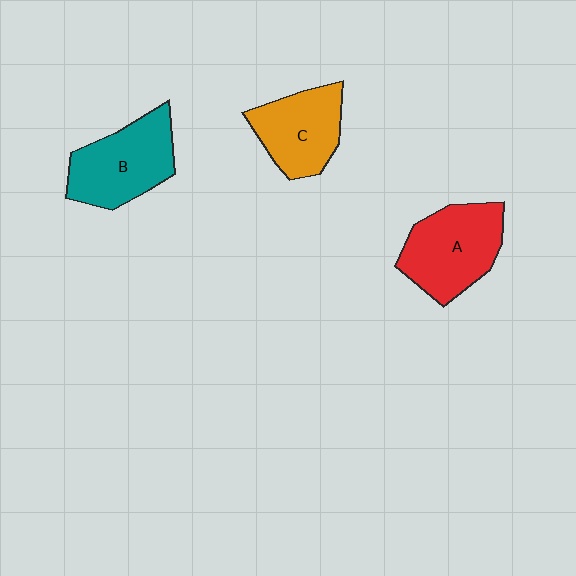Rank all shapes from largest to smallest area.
From largest to smallest: A (red), B (teal), C (orange).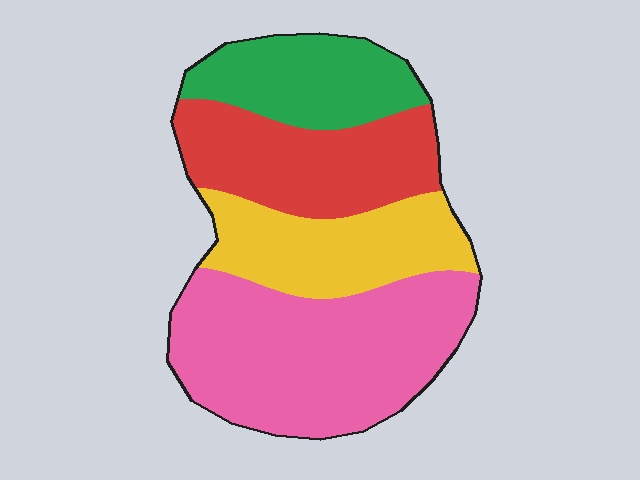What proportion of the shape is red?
Red covers 23% of the shape.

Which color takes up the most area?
Pink, at roughly 40%.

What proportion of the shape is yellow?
Yellow takes up about one fifth (1/5) of the shape.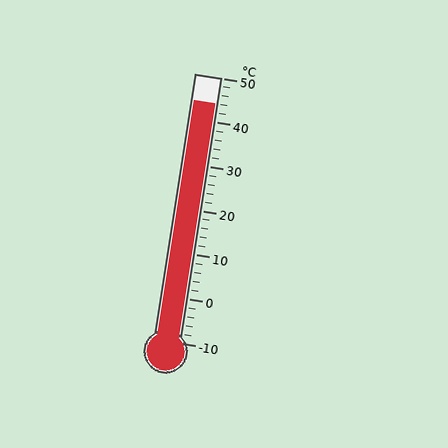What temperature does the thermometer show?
The thermometer shows approximately 44°C.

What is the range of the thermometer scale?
The thermometer scale ranges from -10°C to 50°C.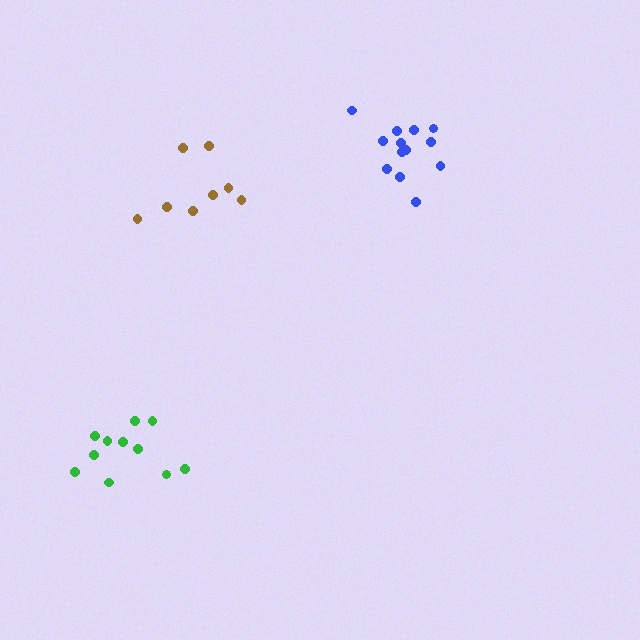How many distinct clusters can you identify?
There are 3 distinct clusters.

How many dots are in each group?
Group 1: 11 dots, Group 2: 8 dots, Group 3: 13 dots (32 total).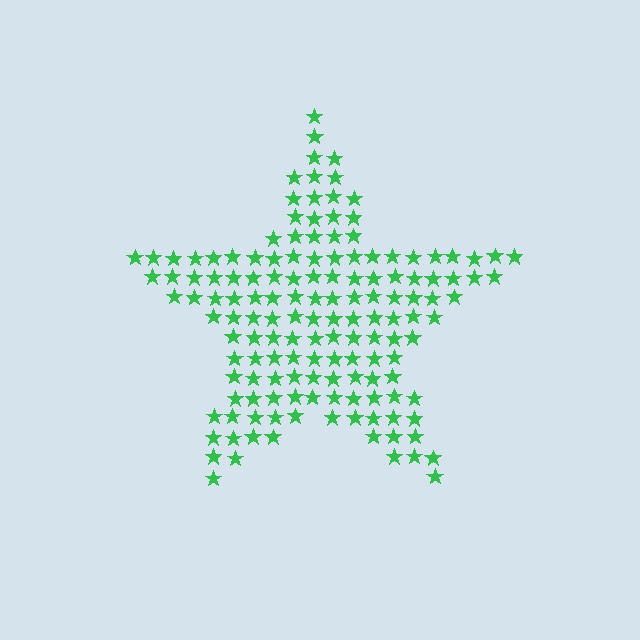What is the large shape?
The large shape is a star.